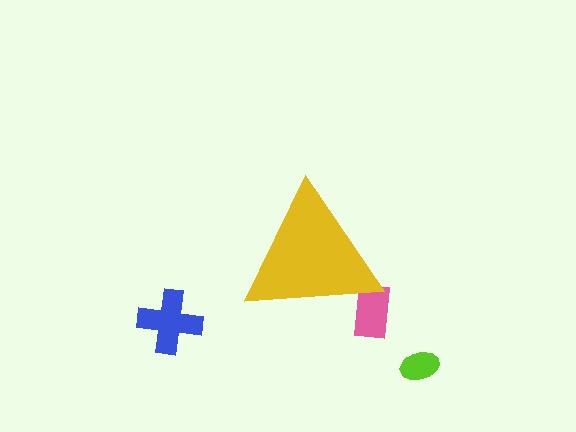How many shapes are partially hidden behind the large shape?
1 shape is partially hidden.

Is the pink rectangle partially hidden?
Yes, the pink rectangle is partially hidden behind the yellow triangle.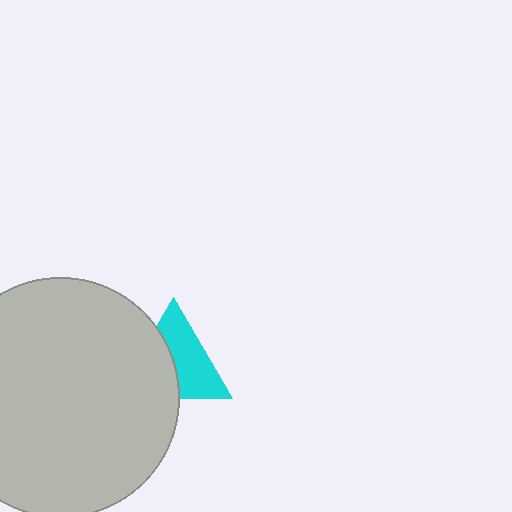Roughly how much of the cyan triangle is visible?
About half of it is visible (roughly 55%).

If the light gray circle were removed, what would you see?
You would see the complete cyan triangle.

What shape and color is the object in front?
The object in front is a light gray circle.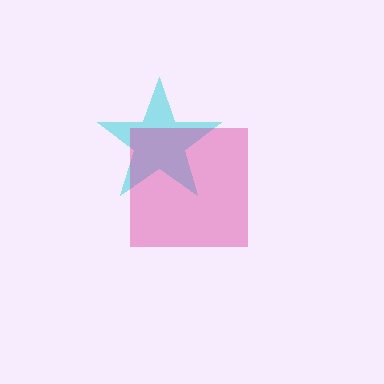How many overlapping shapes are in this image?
There are 2 overlapping shapes in the image.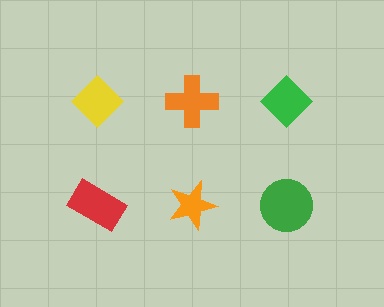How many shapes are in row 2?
3 shapes.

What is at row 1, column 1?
A yellow diamond.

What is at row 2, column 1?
A red rectangle.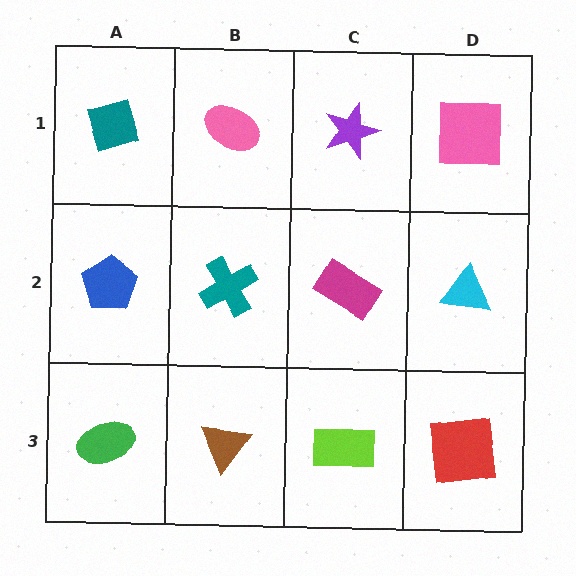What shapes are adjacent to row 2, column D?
A pink square (row 1, column D), a red square (row 3, column D), a magenta rectangle (row 2, column C).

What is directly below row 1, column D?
A cyan triangle.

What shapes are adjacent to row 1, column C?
A magenta rectangle (row 2, column C), a pink ellipse (row 1, column B), a pink square (row 1, column D).